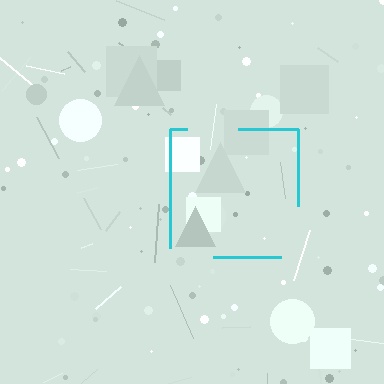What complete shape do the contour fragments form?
The contour fragments form a square.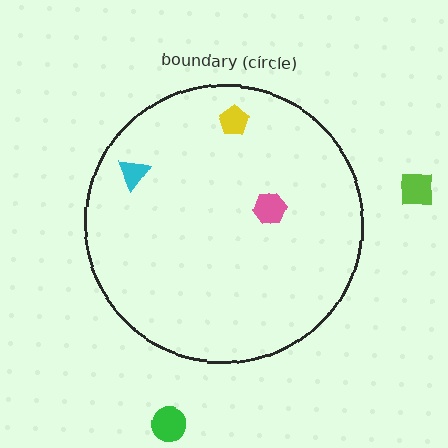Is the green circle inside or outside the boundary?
Outside.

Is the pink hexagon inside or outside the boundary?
Inside.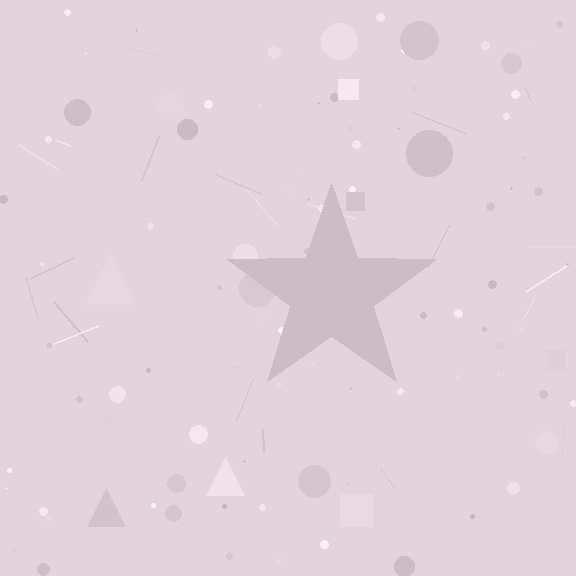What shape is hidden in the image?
A star is hidden in the image.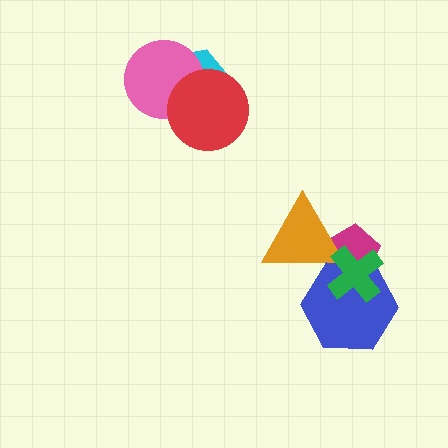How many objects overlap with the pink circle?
2 objects overlap with the pink circle.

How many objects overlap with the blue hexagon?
3 objects overlap with the blue hexagon.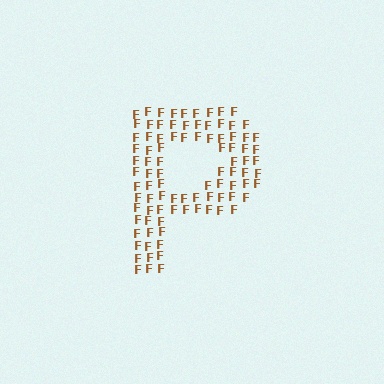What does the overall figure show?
The overall figure shows the letter P.